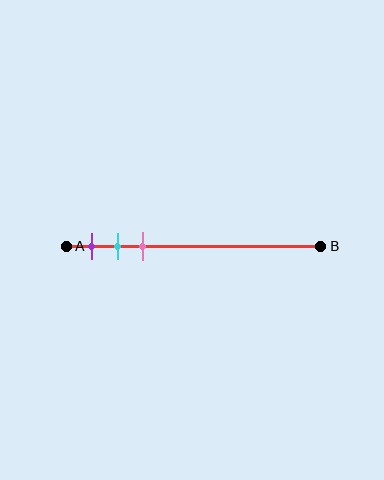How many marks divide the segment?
There are 3 marks dividing the segment.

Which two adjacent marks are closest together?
The cyan and pink marks are the closest adjacent pair.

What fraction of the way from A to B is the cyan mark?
The cyan mark is approximately 20% (0.2) of the way from A to B.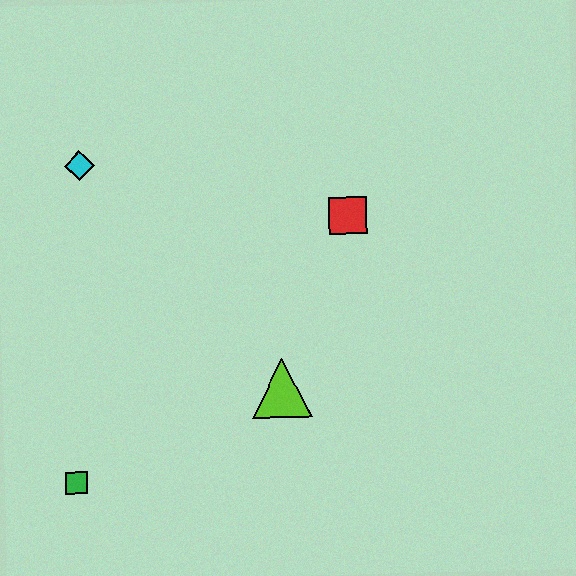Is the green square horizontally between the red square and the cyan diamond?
No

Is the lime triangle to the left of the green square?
No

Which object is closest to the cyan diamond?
The red square is closest to the cyan diamond.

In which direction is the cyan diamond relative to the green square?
The cyan diamond is above the green square.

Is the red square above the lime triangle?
Yes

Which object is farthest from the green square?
The red square is farthest from the green square.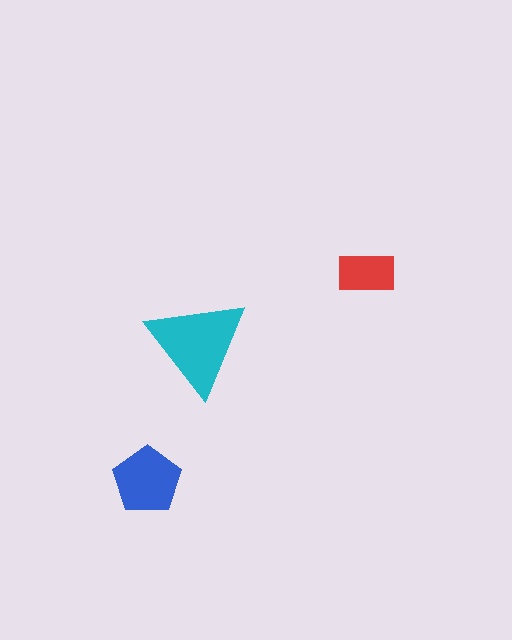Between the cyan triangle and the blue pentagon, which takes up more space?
The cyan triangle.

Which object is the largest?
The cyan triangle.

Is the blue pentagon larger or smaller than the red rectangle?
Larger.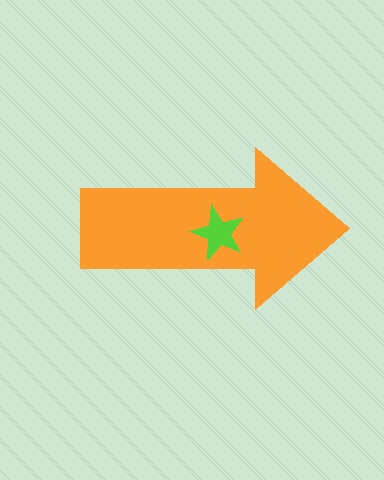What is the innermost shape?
The lime star.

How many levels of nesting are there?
2.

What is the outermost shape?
The orange arrow.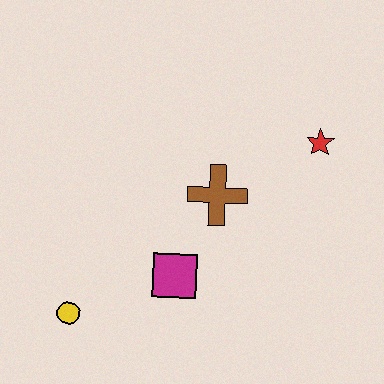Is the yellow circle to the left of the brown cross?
Yes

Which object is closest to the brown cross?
The magenta square is closest to the brown cross.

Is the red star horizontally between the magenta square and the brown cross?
No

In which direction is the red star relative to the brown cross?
The red star is to the right of the brown cross.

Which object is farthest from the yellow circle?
The red star is farthest from the yellow circle.